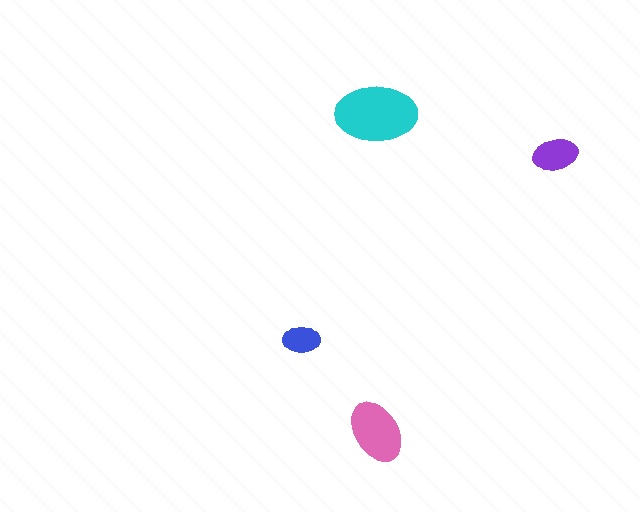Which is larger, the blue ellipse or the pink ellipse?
The pink one.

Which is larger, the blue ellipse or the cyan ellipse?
The cyan one.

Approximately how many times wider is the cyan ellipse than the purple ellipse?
About 2 times wider.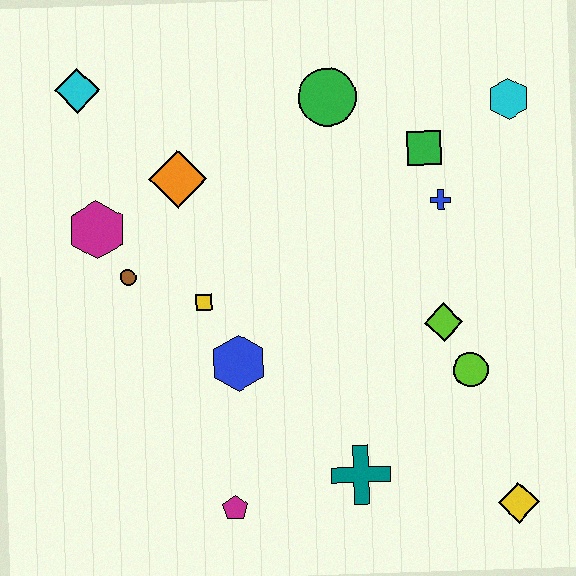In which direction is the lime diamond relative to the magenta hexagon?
The lime diamond is to the right of the magenta hexagon.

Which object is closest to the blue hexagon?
The yellow square is closest to the blue hexagon.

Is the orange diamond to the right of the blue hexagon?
No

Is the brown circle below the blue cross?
Yes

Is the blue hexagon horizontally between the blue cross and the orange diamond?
Yes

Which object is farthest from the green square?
The magenta pentagon is farthest from the green square.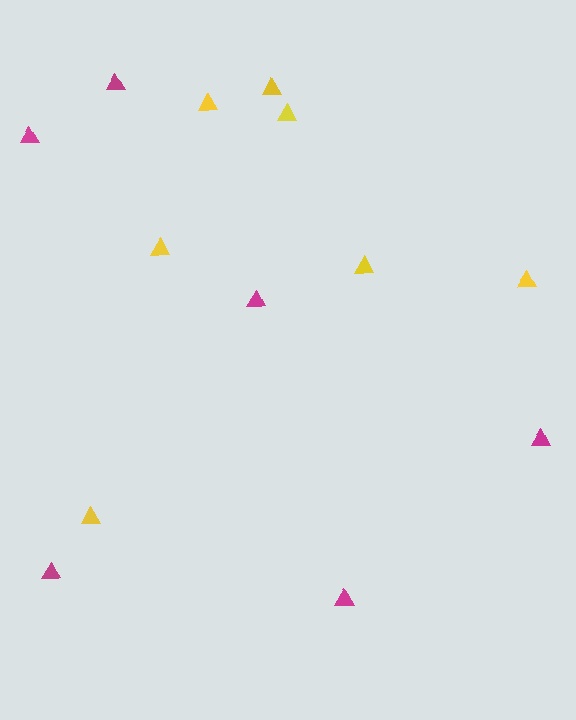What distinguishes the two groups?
There are 2 groups: one group of yellow triangles (7) and one group of magenta triangles (6).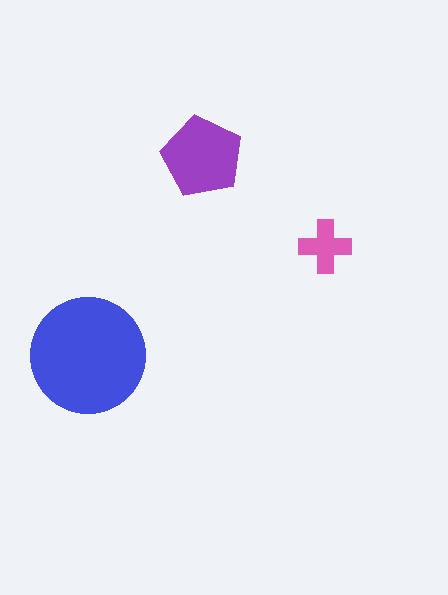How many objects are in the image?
There are 3 objects in the image.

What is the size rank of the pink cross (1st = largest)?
3rd.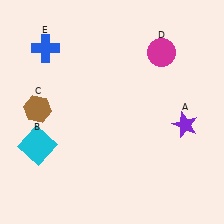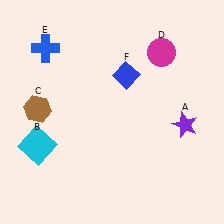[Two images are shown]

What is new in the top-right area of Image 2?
A blue diamond (F) was added in the top-right area of Image 2.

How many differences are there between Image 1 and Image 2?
There is 1 difference between the two images.